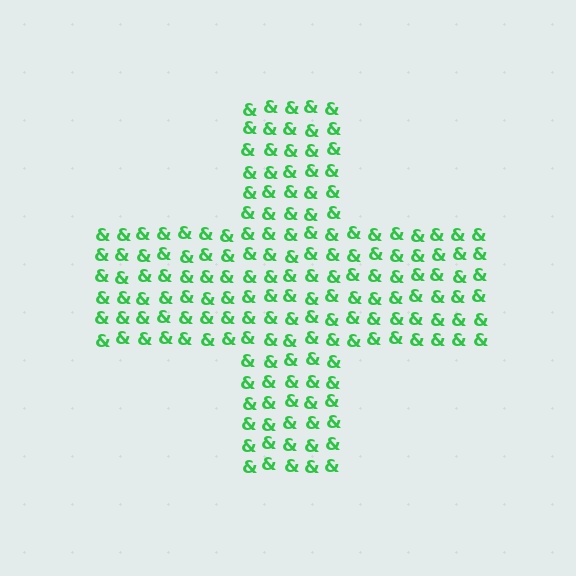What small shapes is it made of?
It is made of small ampersands.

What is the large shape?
The large shape is a cross.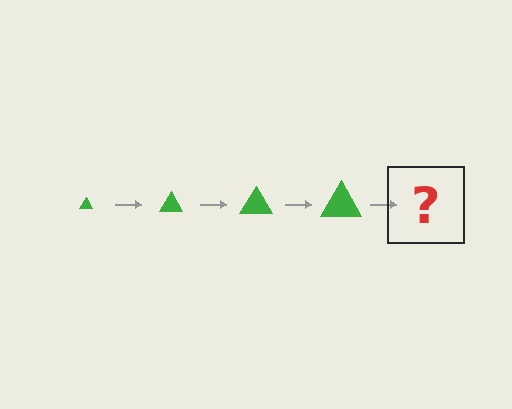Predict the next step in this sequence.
The next step is a green triangle, larger than the previous one.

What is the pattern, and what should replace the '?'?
The pattern is that the triangle gets progressively larger each step. The '?' should be a green triangle, larger than the previous one.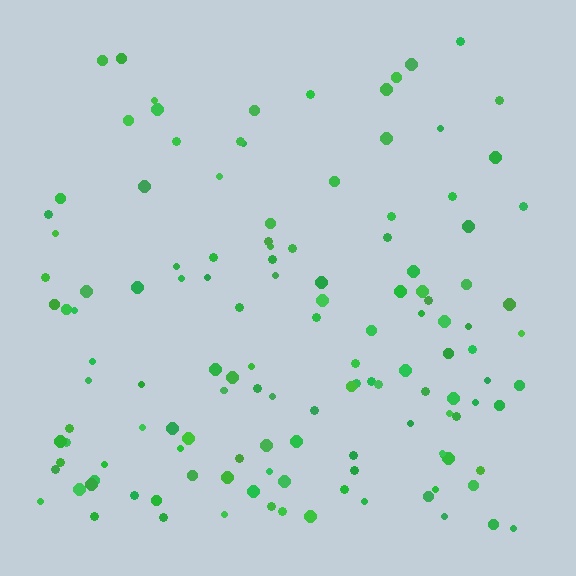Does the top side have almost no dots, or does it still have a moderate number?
Still a moderate number, just noticeably fewer than the bottom.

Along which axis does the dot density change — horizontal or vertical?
Vertical.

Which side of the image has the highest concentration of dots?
The bottom.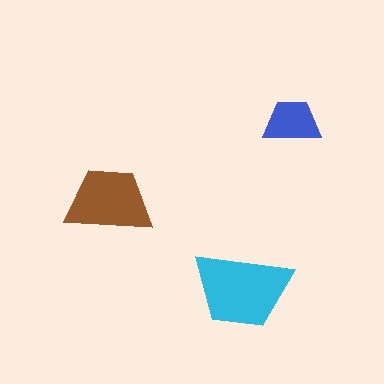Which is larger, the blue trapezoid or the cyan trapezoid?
The cyan one.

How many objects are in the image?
There are 3 objects in the image.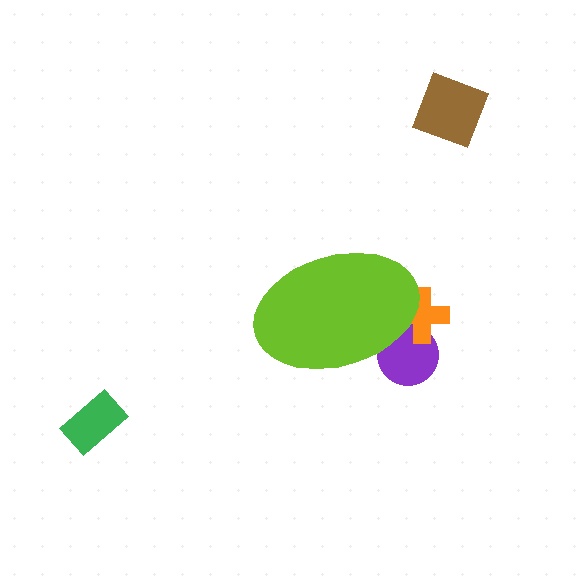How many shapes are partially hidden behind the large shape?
2 shapes are partially hidden.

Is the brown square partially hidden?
No, the brown square is fully visible.